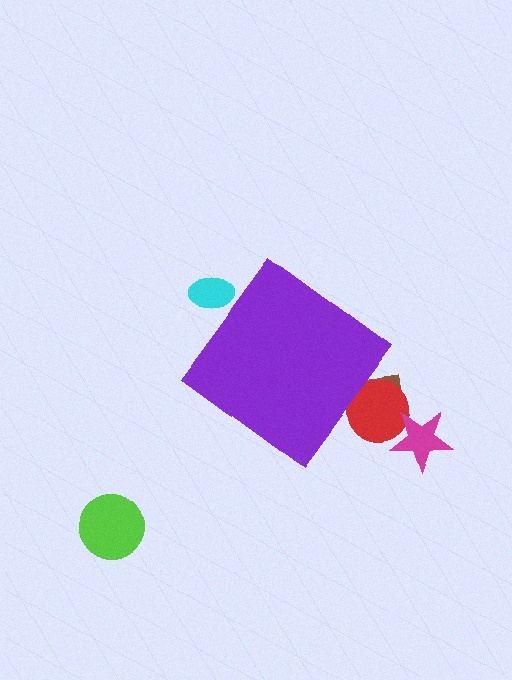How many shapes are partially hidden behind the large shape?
4 shapes are partially hidden.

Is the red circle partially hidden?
Yes, the red circle is partially hidden behind the purple diamond.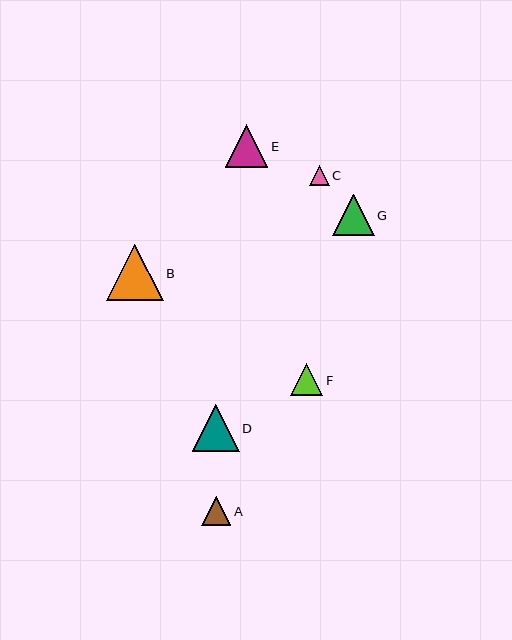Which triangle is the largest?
Triangle B is the largest with a size of approximately 57 pixels.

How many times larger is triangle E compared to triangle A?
Triangle E is approximately 1.5 times the size of triangle A.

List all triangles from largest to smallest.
From largest to smallest: B, D, E, G, F, A, C.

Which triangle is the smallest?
Triangle C is the smallest with a size of approximately 20 pixels.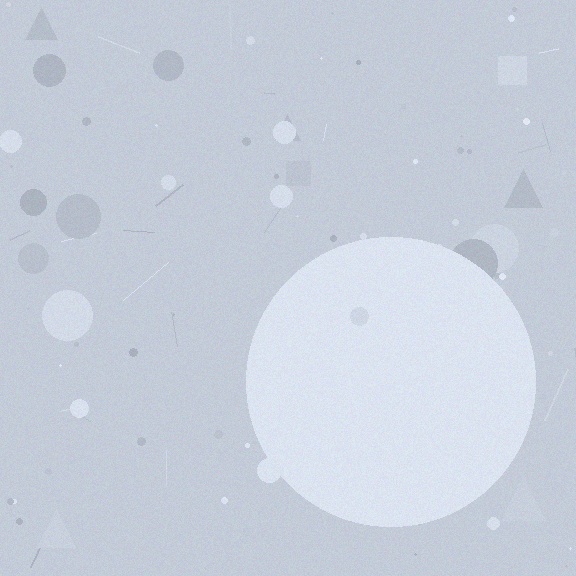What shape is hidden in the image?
A circle is hidden in the image.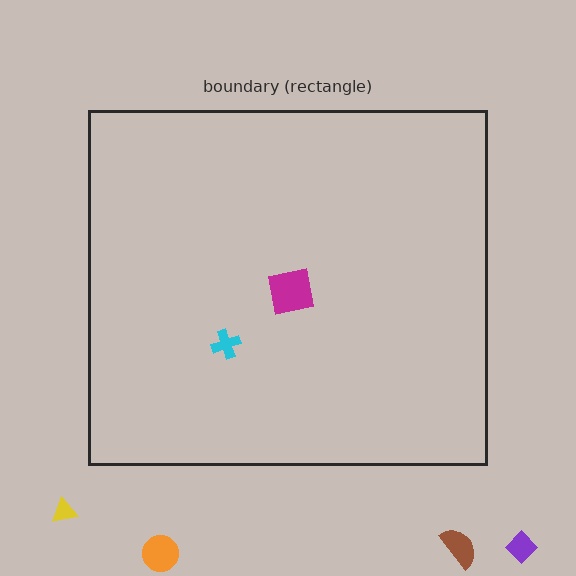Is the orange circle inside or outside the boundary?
Outside.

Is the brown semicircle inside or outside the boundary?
Outside.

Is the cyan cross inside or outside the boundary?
Inside.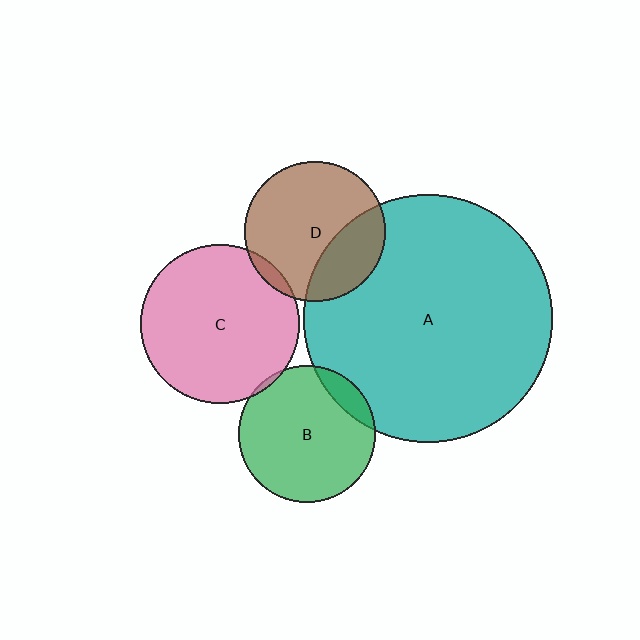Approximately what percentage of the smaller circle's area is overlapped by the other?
Approximately 5%.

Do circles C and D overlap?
Yes.